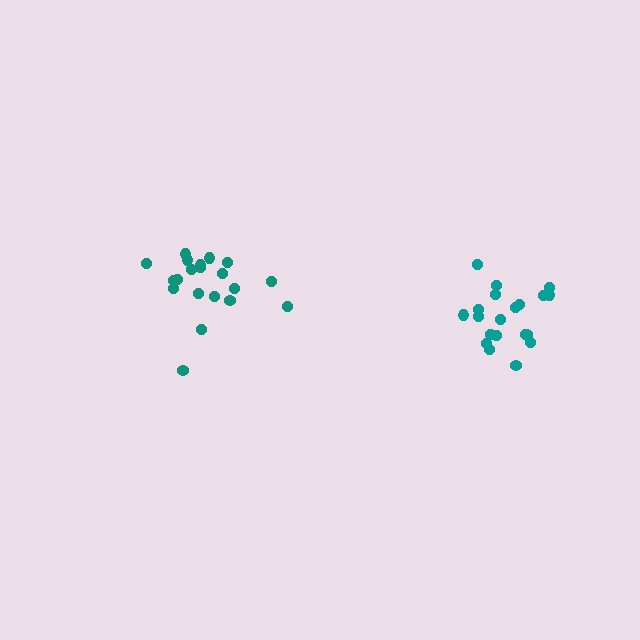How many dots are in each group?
Group 1: 20 dots, Group 2: 20 dots (40 total).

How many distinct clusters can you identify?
There are 2 distinct clusters.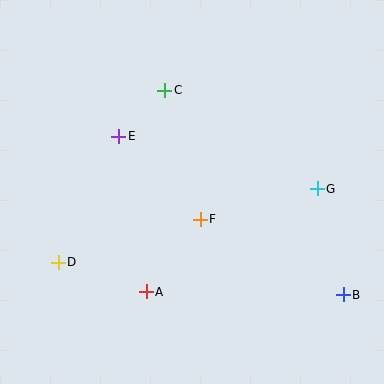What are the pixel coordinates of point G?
Point G is at (317, 189).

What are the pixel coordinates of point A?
Point A is at (146, 292).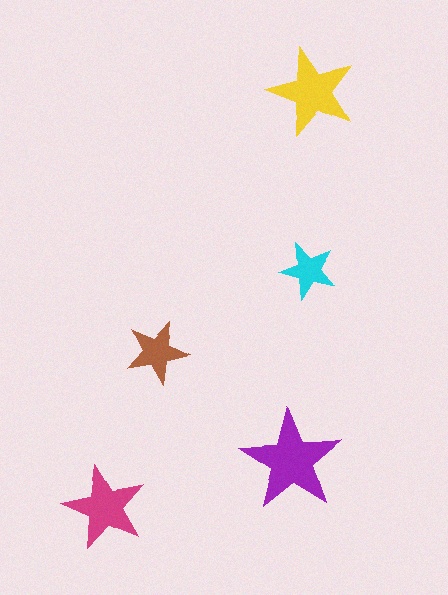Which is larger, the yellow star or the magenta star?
The yellow one.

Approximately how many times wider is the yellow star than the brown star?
About 1.5 times wider.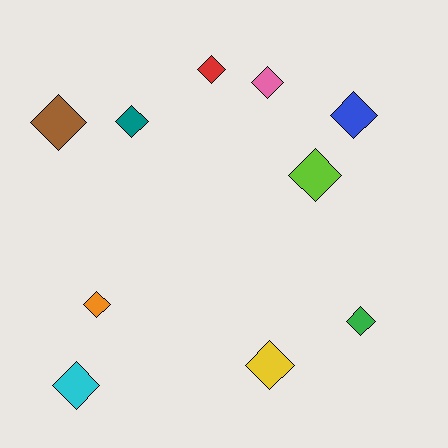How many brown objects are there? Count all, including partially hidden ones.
There is 1 brown object.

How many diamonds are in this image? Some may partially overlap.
There are 10 diamonds.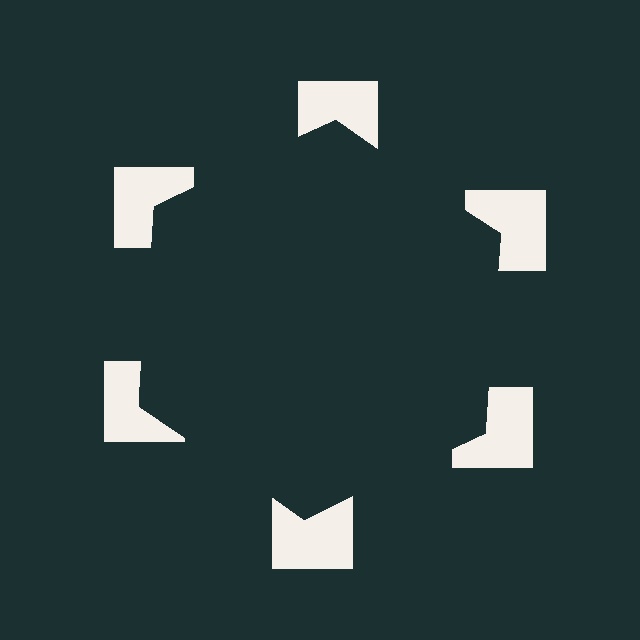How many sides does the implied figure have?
6 sides.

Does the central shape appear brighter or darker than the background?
It typically appears slightly darker than the background, even though no actual brightness change is drawn.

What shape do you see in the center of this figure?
An illusory hexagon — its edges are inferred from the aligned wedge cuts in the notched squares, not physically drawn.